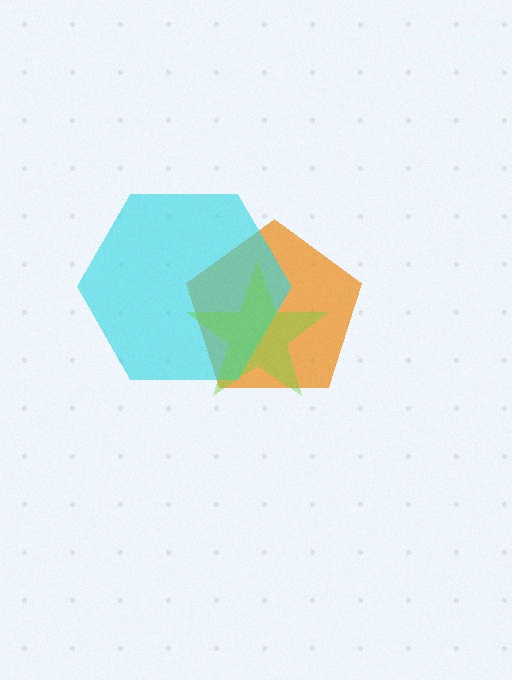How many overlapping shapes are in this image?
There are 3 overlapping shapes in the image.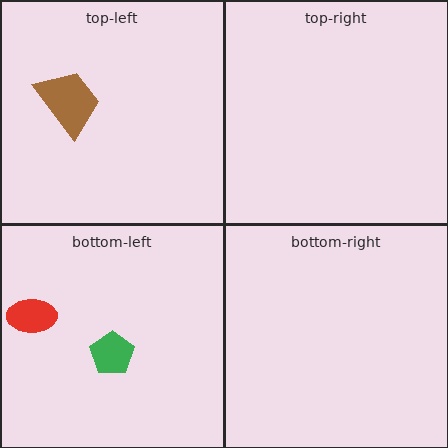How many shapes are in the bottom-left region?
2.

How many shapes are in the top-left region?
1.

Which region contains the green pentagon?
The bottom-left region.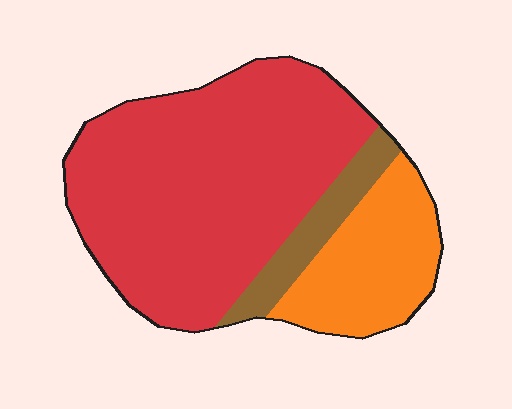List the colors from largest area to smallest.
From largest to smallest: red, orange, brown.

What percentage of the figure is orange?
Orange covers around 25% of the figure.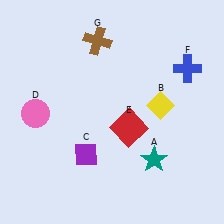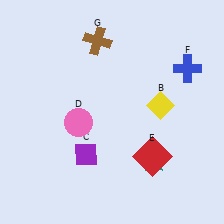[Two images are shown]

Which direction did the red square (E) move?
The red square (E) moved down.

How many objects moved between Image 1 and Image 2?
2 objects moved between the two images.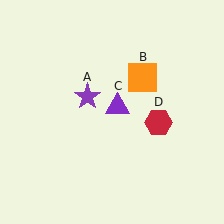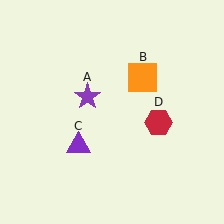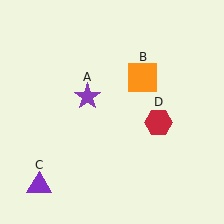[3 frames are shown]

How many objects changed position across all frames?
1 object changed position: purple triangle (object C).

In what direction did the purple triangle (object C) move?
The purple triangle (object C) moved down and to the left.